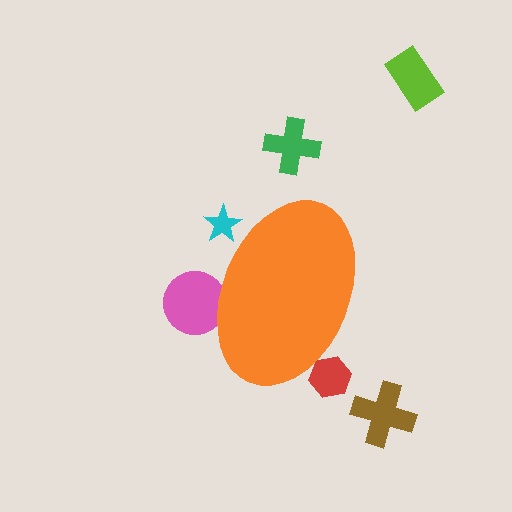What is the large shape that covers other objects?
An orange ellipse.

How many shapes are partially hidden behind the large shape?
3 shapes are partially hidden.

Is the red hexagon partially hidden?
Yes, the red hexagon is partially hidden behind the orange ellipse.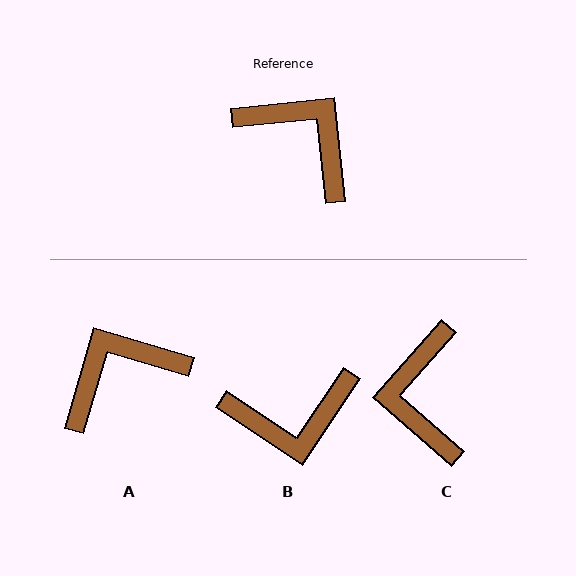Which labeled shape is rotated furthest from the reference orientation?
C, about 133 degrees away.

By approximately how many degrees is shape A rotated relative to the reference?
Approximately 68 degrees counter-clockwise.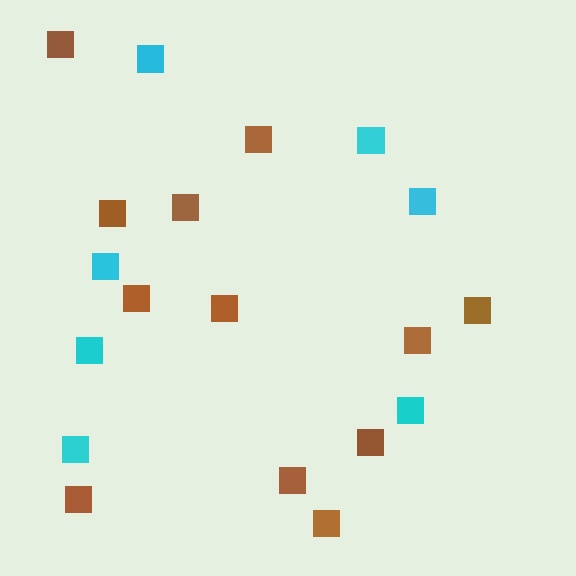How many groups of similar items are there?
There are 2 groups: one group of cyan squares (7) and one group of brown squares (12).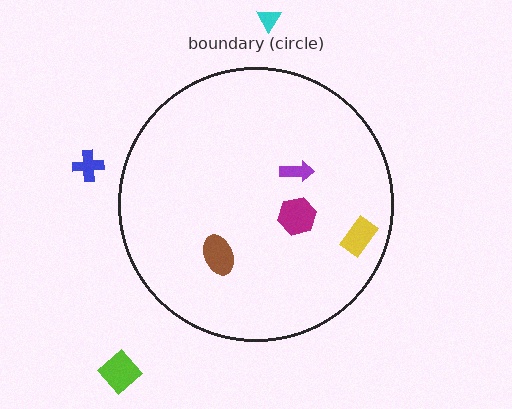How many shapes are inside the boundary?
4 inside, 3 outside.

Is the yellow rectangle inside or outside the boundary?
Inside.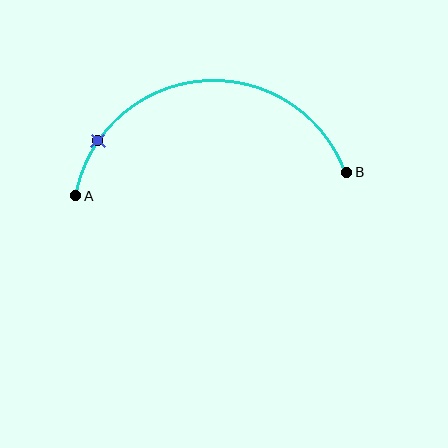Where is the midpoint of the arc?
The arc midpoint is the point on the curve farthest from the straight line joining A and B. It sits above that line.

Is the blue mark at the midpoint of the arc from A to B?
No. The blue mark lies on the arc but is closer to endpoint A. The arc midpoint would be at the point on the curve equidistant along the arc from both A and B.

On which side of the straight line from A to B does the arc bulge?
The arc bulges above the straight line connecting A and B.